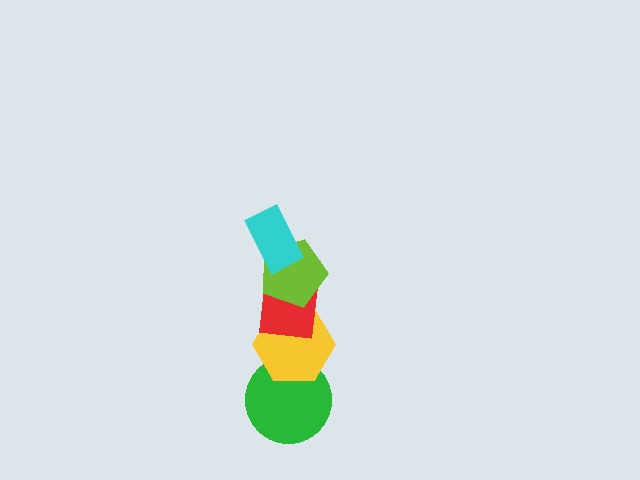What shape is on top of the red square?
The lime pentagon is on top of the red square.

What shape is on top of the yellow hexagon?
The red square is on top of the yellow hexagon.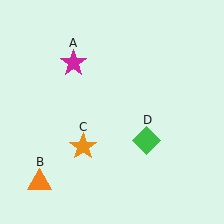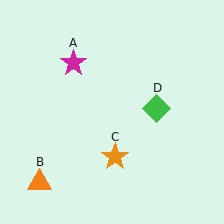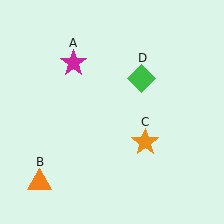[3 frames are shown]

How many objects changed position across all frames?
2 objects changed position: orange star (object C), green diamond (object D).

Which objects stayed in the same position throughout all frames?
Magenta star (object A) and orange triangle (object B) remained stationary.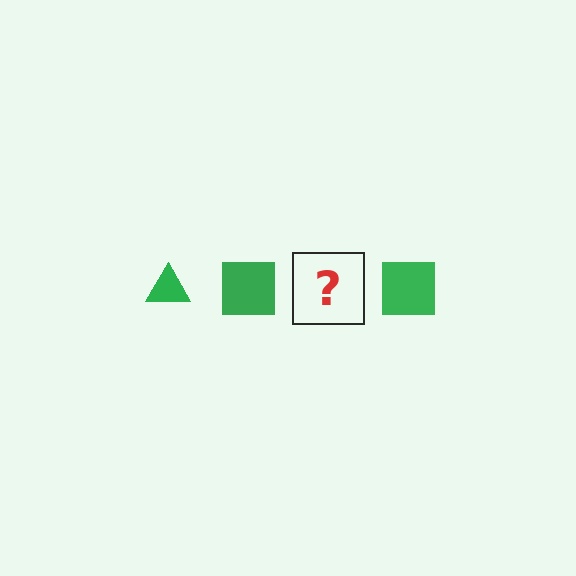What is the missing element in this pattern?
The missing element is a green triangle.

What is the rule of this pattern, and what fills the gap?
The rule is that the pattern cycles through triangle, square shapes in green. The gap should be filled with a green triangle.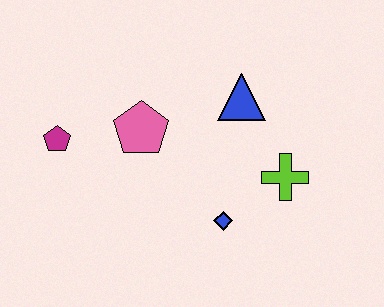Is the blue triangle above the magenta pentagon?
Yes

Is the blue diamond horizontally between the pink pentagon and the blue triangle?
Yes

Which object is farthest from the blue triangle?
The magenta pentagon is farthest from the blue triangle.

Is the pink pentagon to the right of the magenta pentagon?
Yes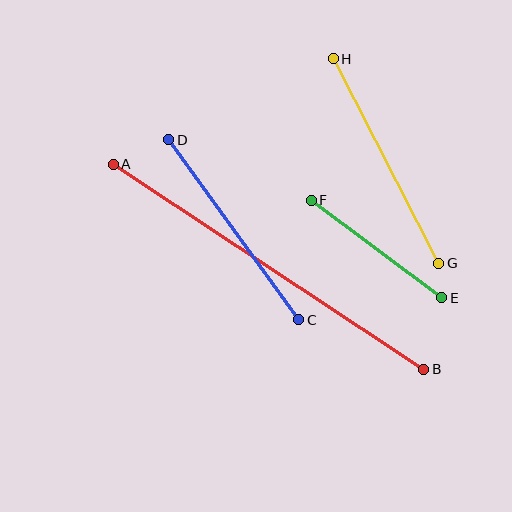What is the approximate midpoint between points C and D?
The midpoint is at approximately (234, 230) pixels.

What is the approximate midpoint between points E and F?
The midpoint is at approximately (376, 249) pixels.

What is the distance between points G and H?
The distance is approximately 230 pixels.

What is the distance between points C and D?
The distance is approximately 222 pixels.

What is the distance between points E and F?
The distance is approximately 163 pixels.